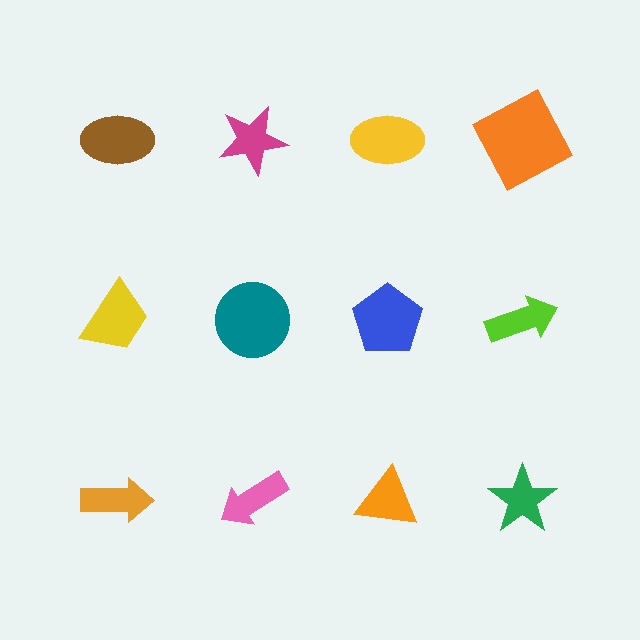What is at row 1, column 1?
A brown ellipse.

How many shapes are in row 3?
4 shapes.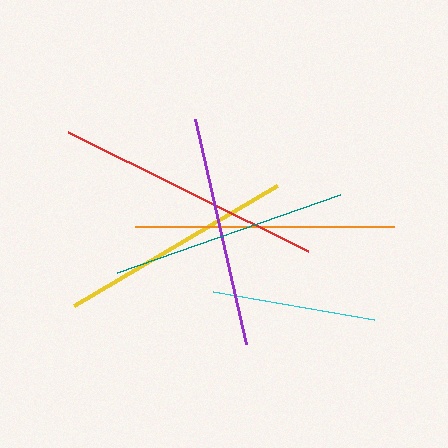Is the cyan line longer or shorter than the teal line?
The teal line is longer than the cyan line.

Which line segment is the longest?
The red line is the longest at approximately 268 pixels.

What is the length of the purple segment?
The purple segment is approximately 231 pixels long.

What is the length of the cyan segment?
The cyan segment is approximately 163 pixels long.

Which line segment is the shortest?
The cyan line is the shortest at approximately 163 pixels.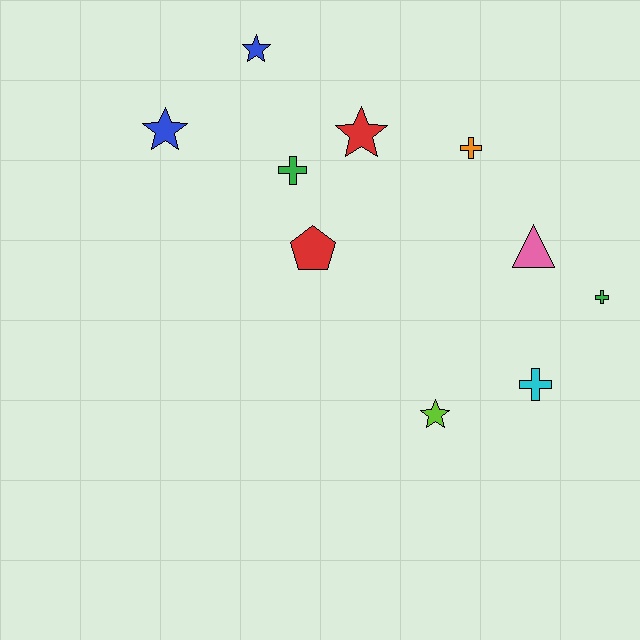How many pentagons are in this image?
There is 1 pentagon.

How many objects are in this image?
There are 10 objects.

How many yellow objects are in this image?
There are no yellow objects.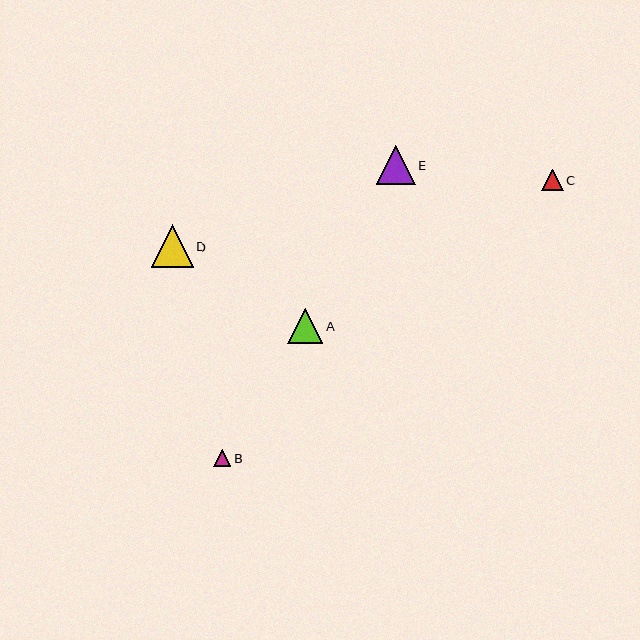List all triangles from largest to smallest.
From largest to smallest: D, E, A, C, B.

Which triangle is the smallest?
Triangle B is the smallest with a size of approximately 17 pixels.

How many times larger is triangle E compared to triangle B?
Triangle E is approximately 2.3 times the size of triangle B.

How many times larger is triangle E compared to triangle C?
Triangle E is approximately 1.8 times the size of triangle C.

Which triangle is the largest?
Triangle D is the largest with a size of approximately 42 pixels.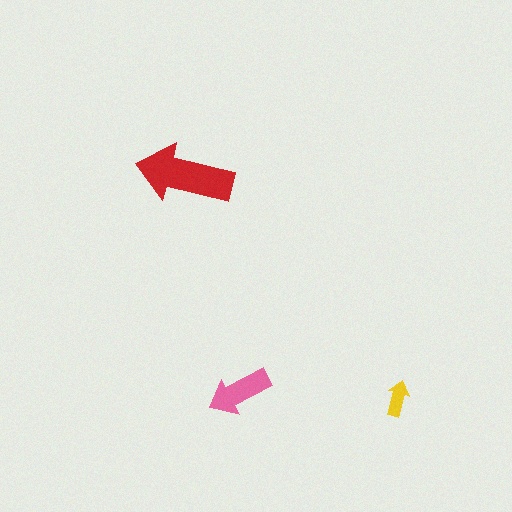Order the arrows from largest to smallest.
the red one, the pink one, the yellow one.